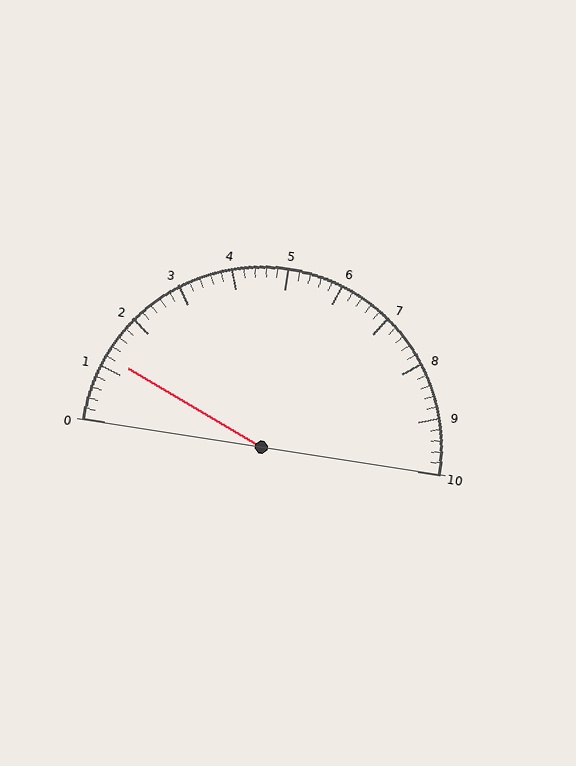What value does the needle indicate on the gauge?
The needle indicates approximately 1.2.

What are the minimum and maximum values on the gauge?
The gauge ranges from 0 to 10.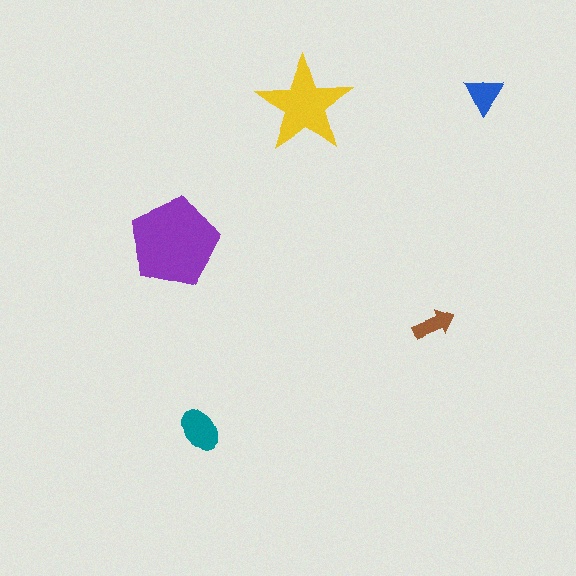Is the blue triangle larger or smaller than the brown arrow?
Larger.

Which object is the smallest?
The brown arrow.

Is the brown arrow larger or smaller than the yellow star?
Smaller.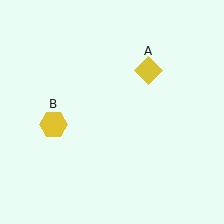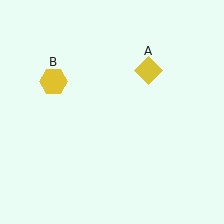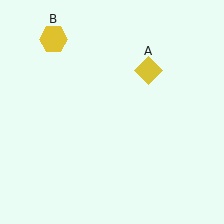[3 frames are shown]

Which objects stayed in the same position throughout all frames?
Yellow diamond (object A) remained stationary.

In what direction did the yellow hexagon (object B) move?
The yellow hexagon (object B) moved up.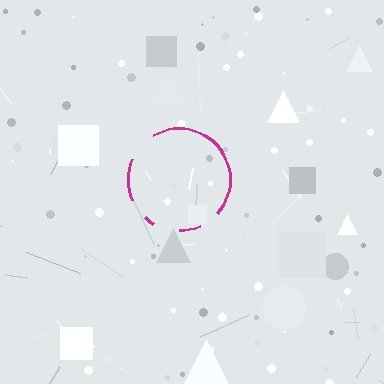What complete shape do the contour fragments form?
The contour fragments form a circle.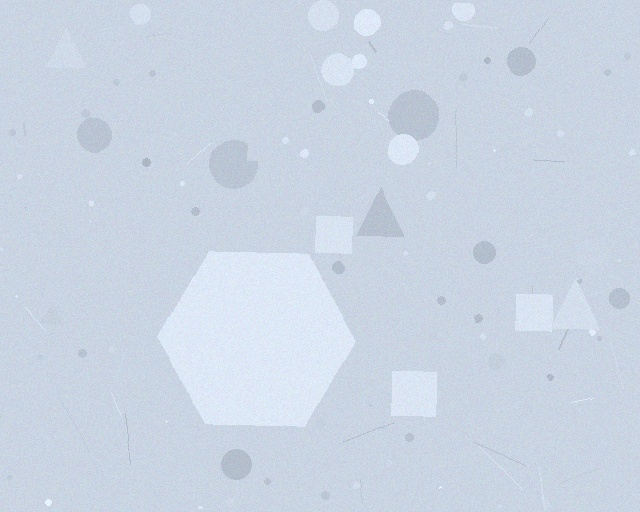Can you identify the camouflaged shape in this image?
The camouflaged shape is a hexagon.